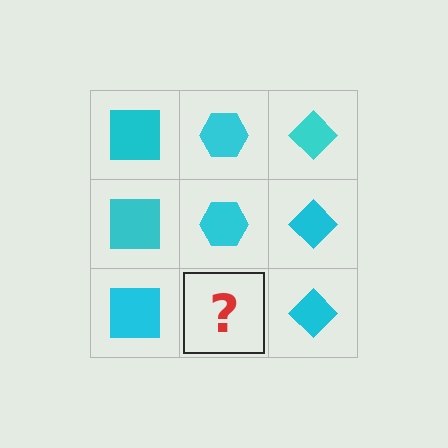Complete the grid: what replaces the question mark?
The question mark should be replaced with a cyan hexagon.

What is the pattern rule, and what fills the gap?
The rule is that each column has a consistent shape. The gap should be filled with a cyan hexagon.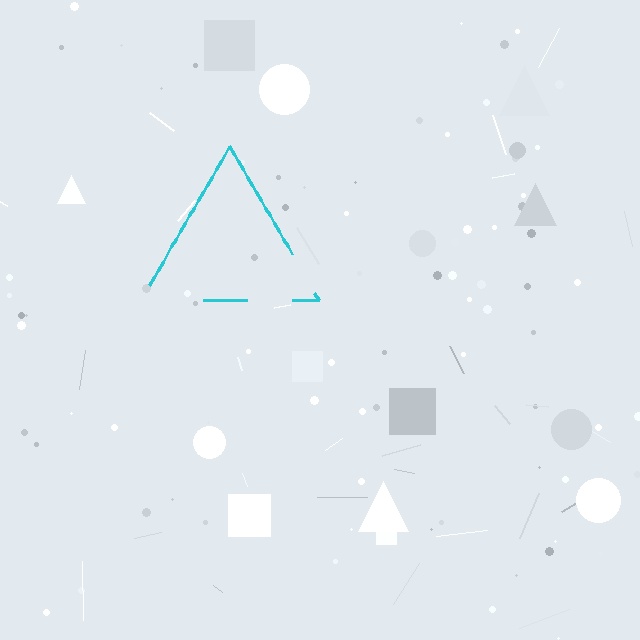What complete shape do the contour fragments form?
The contour fragments form a triangle.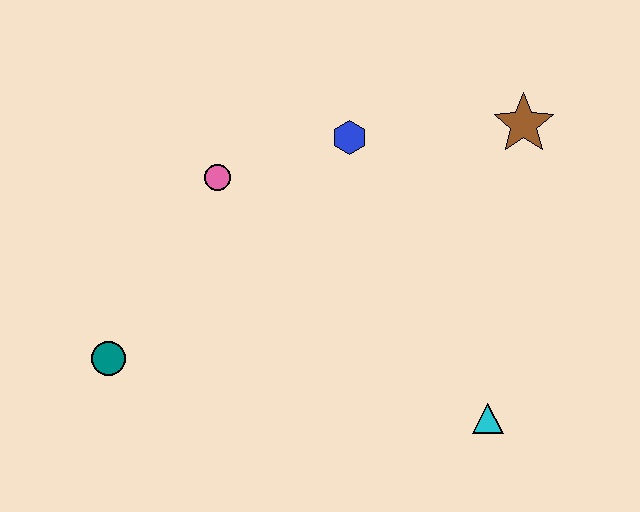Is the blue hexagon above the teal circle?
Yes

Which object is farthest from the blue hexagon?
The teal circle is farthest from the blue hexagon.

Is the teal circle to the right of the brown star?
No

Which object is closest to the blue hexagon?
The pink circle is closest to the blue hexagon.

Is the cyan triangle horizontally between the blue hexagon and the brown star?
Yes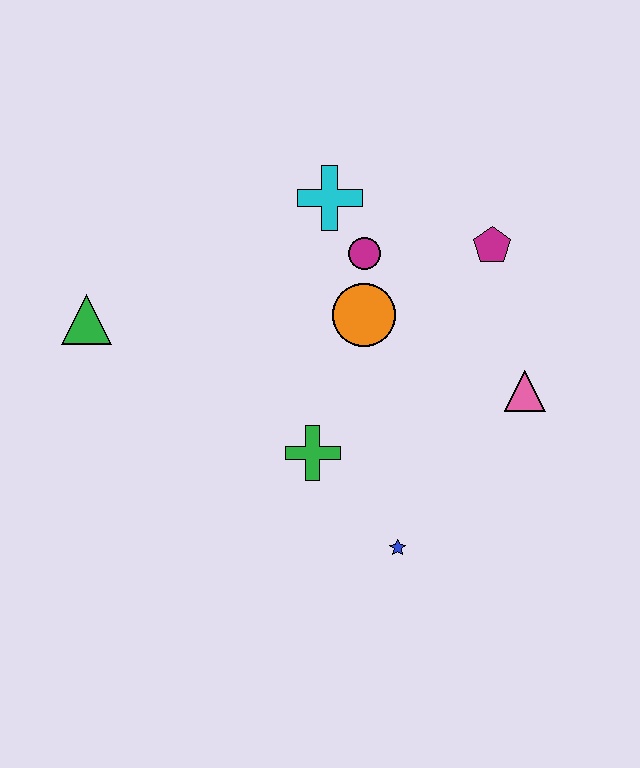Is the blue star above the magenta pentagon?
No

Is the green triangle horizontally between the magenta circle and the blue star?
No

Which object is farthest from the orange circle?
The green triangle is farthest from the orange circle.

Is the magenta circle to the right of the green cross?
Yes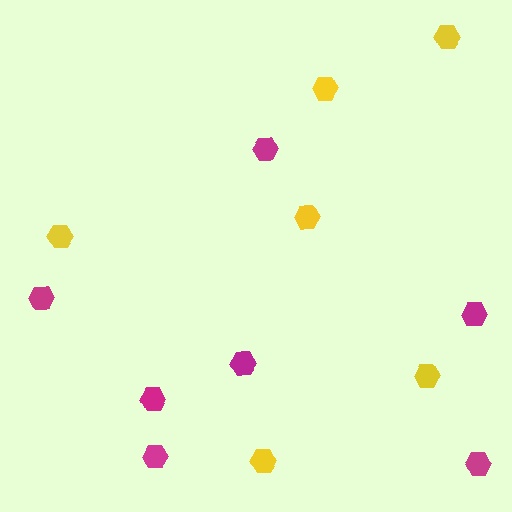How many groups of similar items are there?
There are 2 groups: one group of yellow hexagons (6) and one group of magenta hexagons (7).